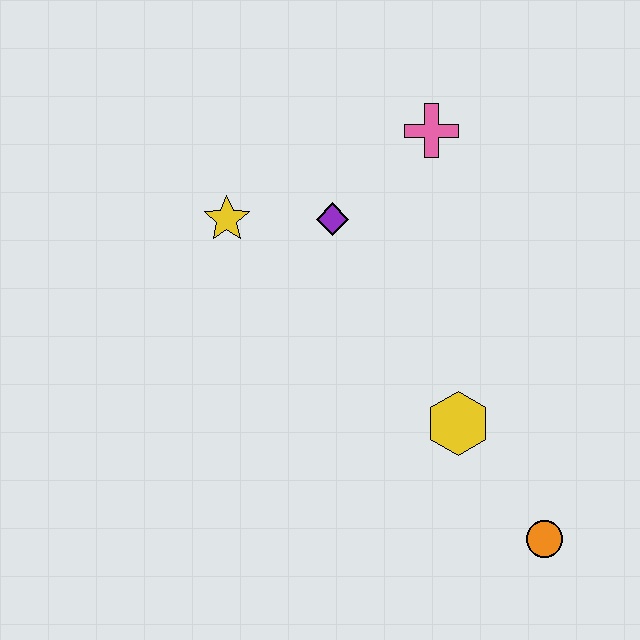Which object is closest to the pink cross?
The purple diamond is closest to the pink cross.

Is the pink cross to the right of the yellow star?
Yes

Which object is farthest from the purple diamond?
The orange circle is farthest from the purple diamond.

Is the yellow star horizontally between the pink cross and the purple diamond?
No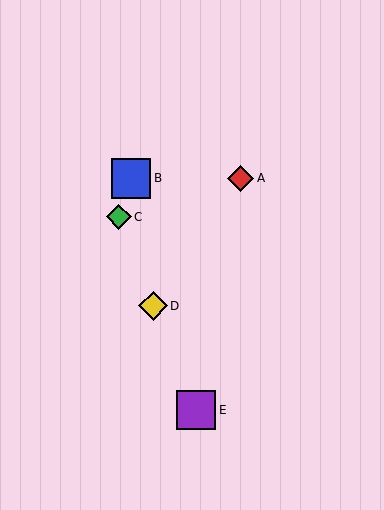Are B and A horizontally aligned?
Yes, both are at y≈178.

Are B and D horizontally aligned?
No, B is at y≈178 and D is at y≈306.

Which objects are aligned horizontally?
Objects A, B are aligned horizontally.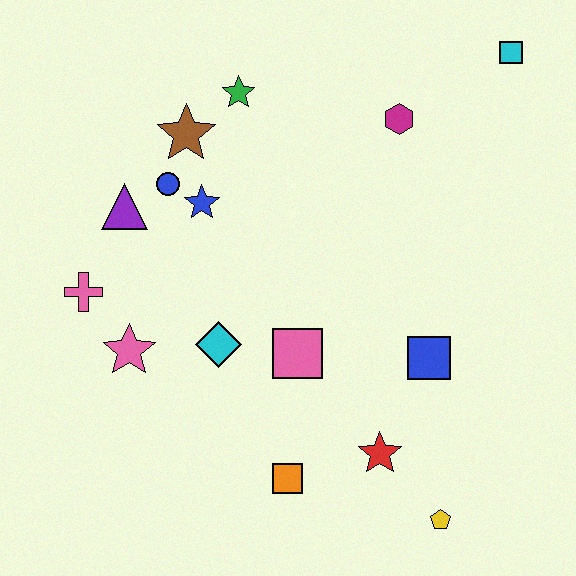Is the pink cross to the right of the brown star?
No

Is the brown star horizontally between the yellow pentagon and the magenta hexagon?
No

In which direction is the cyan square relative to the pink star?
The cyan square is to the right of the pink star.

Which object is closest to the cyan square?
The magenta hexagon is closest to the cyan square.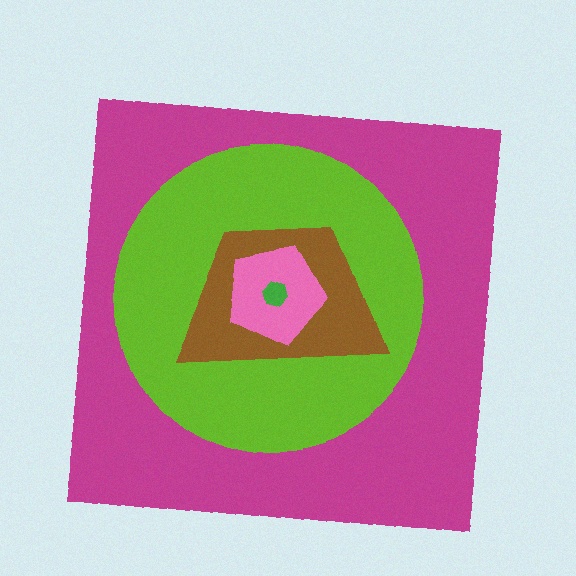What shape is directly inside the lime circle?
The brown trapezoid.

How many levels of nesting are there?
5.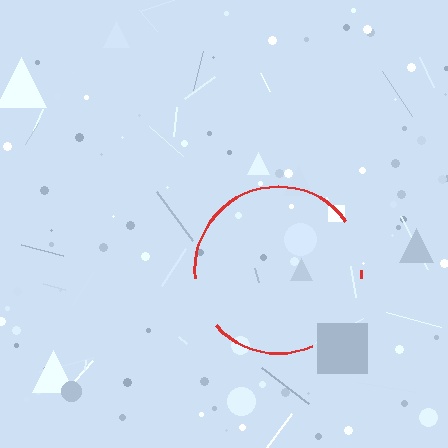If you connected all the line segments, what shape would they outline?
They would outline a circle.